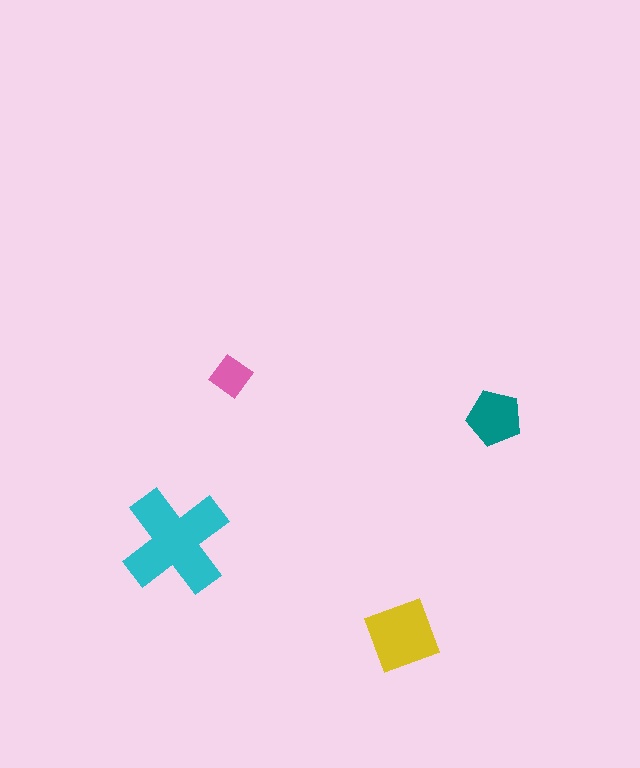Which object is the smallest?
The pink diamond.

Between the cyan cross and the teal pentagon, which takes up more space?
The cyan cross.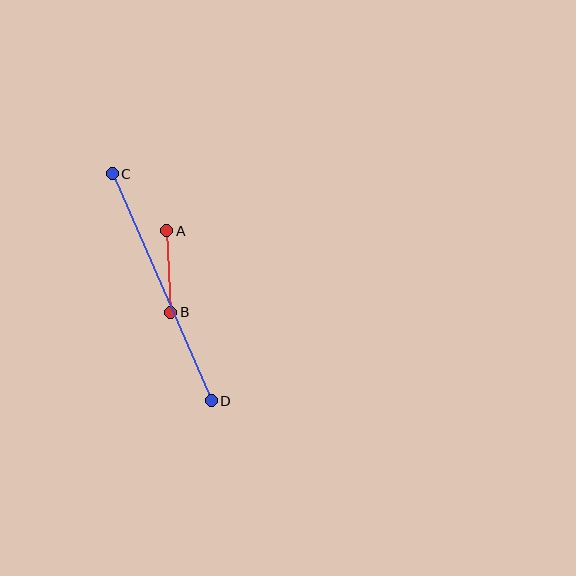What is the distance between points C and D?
The distance is approximately 248 pixels.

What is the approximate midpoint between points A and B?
The midpoint is at approximately (169, 272) pixels.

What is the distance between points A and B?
The distance is approximately 82 pixels.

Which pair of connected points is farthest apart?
Points C and D are farthest apart.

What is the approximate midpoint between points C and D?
The midpoint is at approximately (162, 287) pixels.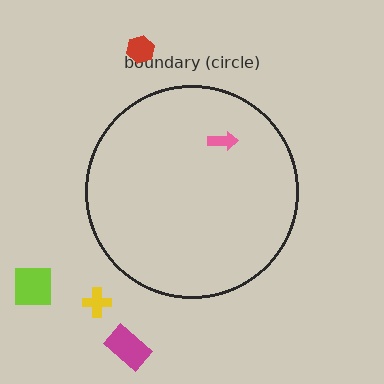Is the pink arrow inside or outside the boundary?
Inside.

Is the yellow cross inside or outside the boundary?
Outside.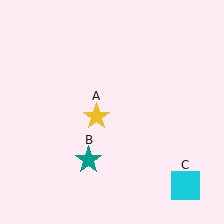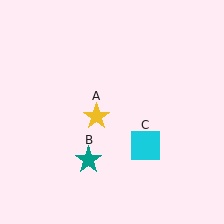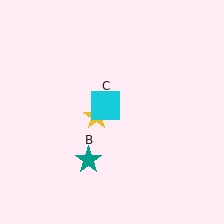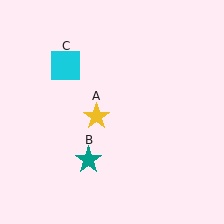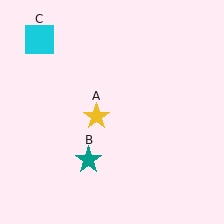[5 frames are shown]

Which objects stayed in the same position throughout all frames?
Yellow star (object A) and teal star (object B) remained stationary.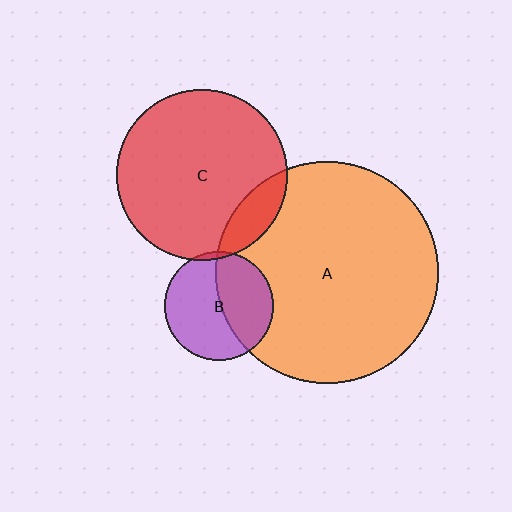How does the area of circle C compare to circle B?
Approximately 2.5 times.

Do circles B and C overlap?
Yes.